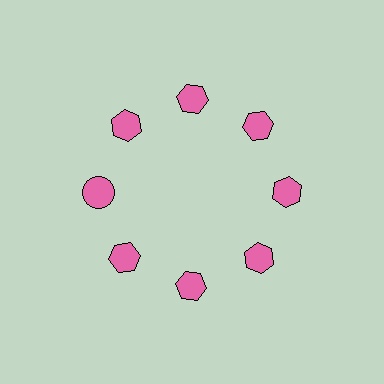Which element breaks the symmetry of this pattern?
The pink circle at roughly the 9 o'clock position breaks the symmetry. All other shapes are pink hexagons.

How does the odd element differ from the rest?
It has a different shape: circle instead of hexagon.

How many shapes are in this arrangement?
There are 8 shapes arranged in a ring pattern.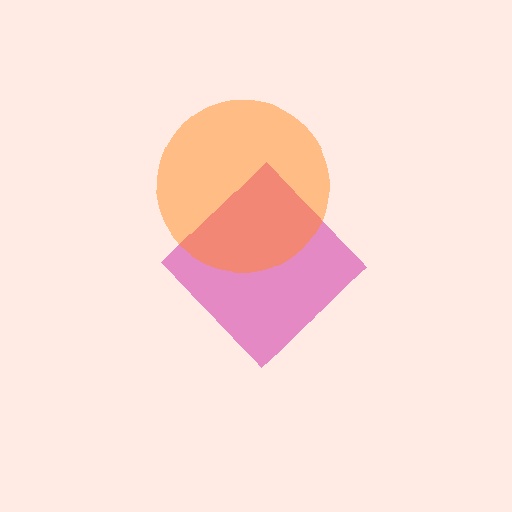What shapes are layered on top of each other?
The layered shapes are: a magenta diamond, an orange circle.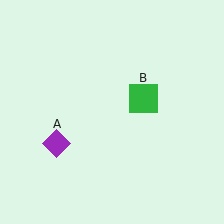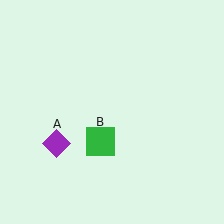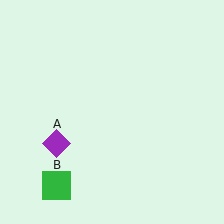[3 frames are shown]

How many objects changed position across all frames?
1 object changed position: green square (object B).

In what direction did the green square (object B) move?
The green square (object B) moved down and to the left.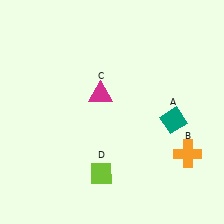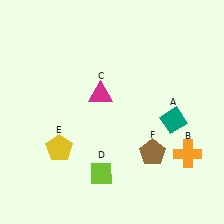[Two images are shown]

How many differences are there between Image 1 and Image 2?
There are 2 differences between the two images.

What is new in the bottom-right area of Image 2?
A brown pentagon (F) was added in the bottom-right area of Image 2.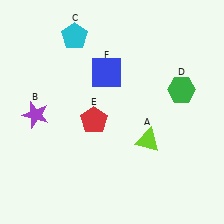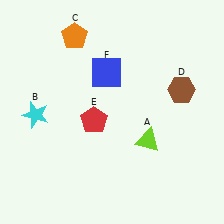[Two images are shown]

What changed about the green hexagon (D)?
In Image 1, D is green. In Image 2, it changed to brown.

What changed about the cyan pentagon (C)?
In Image 1, C is cyan. In Image 2, it changed to orange.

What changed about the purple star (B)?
In Image 1, B is purple. In Image 2, it changed to cyan.